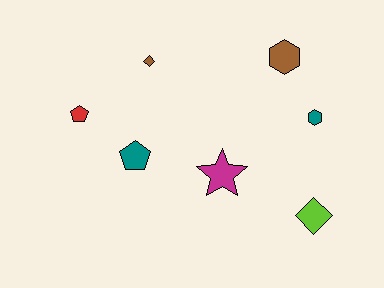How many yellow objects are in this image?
There are no yellow objects.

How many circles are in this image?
There are no circles.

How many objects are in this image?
There are 7 objects.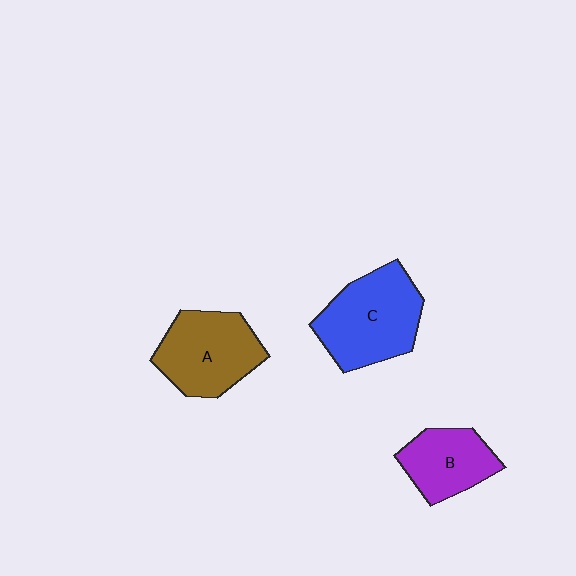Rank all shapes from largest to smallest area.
From largest to smallest: C (blue), A (brown), B (purple).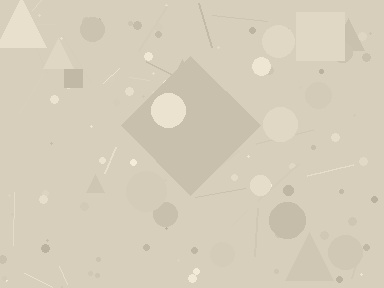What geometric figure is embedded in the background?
A diamond is embedded in the background.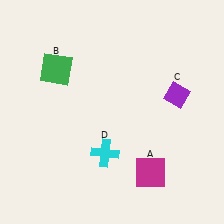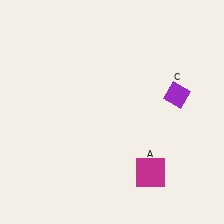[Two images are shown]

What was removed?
The cyan cross (D), the green square (B) were removed in Image 2.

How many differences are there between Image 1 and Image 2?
There are 2 differences between the two images.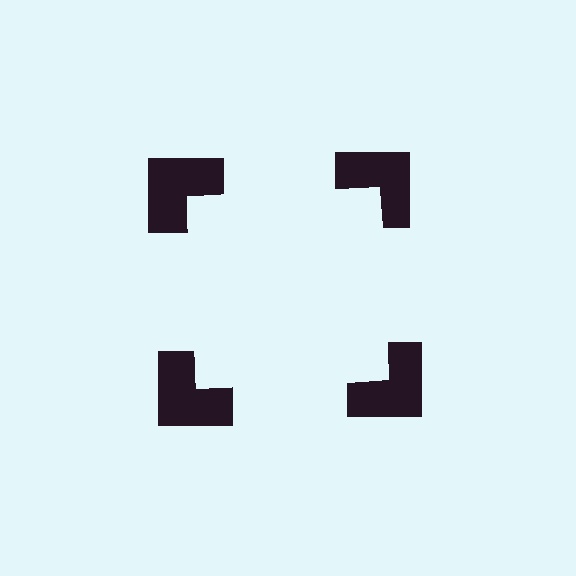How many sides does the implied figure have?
4 sides.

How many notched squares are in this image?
There are 4 — one at each vertex of the illusory square.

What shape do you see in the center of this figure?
An illusory square — its edges are inferred from the aligned wedge cuts in the notched squares, not physically drawn.